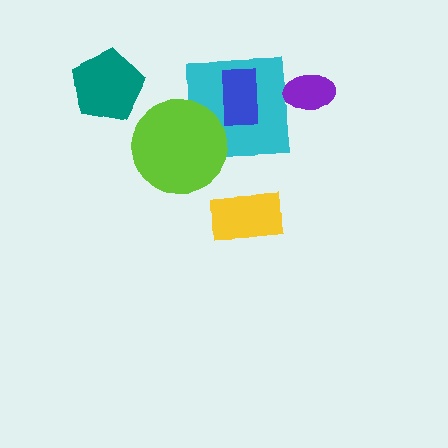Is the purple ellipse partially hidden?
No, no other shape covers it.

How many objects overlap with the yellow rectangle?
0 objects overlap with the yellow rectangle.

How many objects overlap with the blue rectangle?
1 object overlaps with the blue rectangle.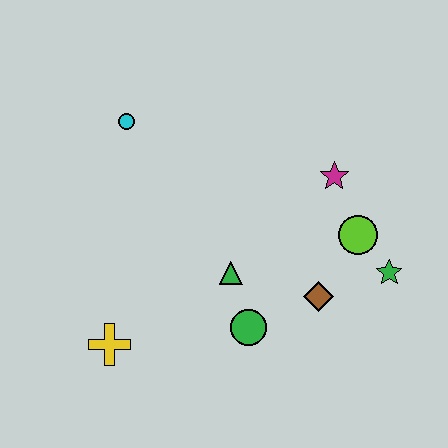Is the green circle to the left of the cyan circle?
No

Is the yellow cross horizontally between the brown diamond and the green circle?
No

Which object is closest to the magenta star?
The lime circle is closest to the magenta star.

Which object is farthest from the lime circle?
The yellow cross is farthest from the lime circle.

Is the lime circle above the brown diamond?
Yes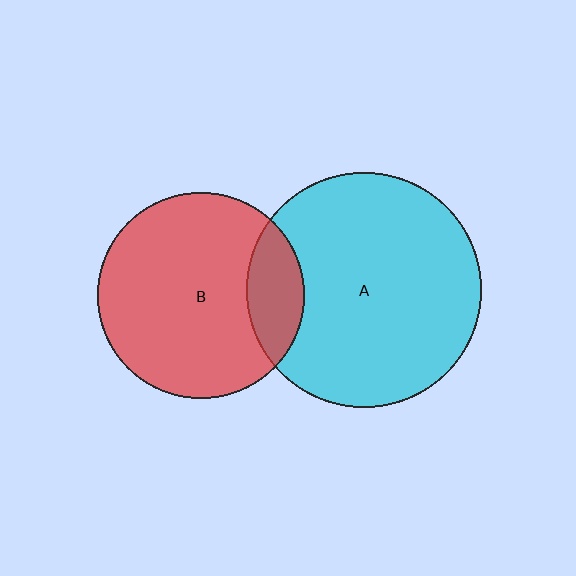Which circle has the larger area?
Circle A (cyan).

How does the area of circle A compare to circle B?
Approximately 1.3 times.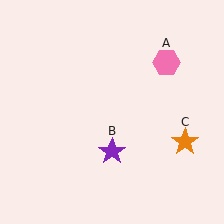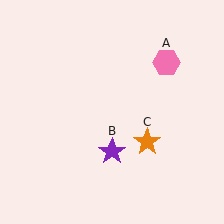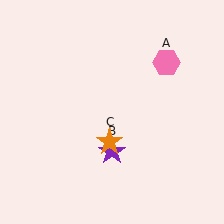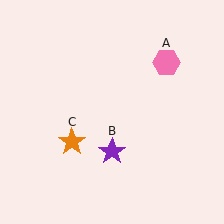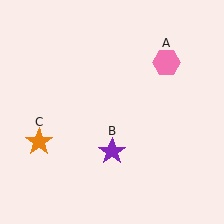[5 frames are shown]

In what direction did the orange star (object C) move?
The orange star (object C) moved left.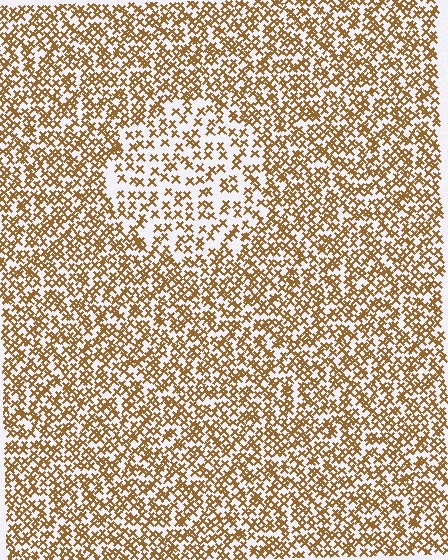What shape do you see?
I see a circle.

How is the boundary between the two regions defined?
The boundary is defined by a change in element density (approximately 1.9x ratio). All elements are the same color, size, and shape.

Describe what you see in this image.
The image contains small brown elements arranged at two different densities. A circle-shaped region is visible where the elements are less densely packed than the surrounding area.